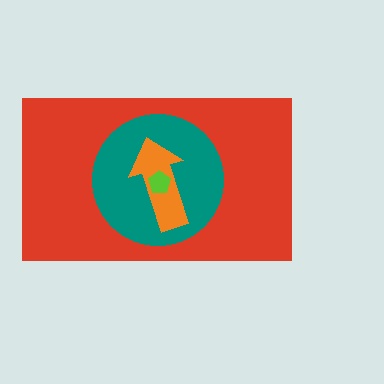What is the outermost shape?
The red rectangle.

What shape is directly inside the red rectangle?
The teal circle.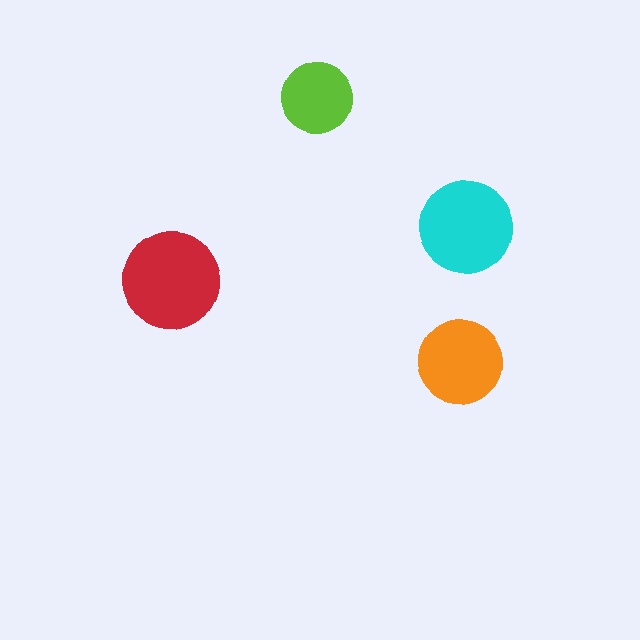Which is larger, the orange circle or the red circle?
The red one.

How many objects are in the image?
There are 4 objects in the image.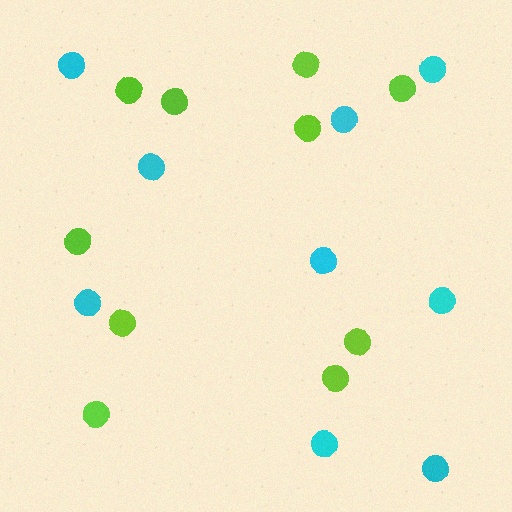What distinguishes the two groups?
There are 2 groups: one group of cyan circles (9) and one group of lime circles (10).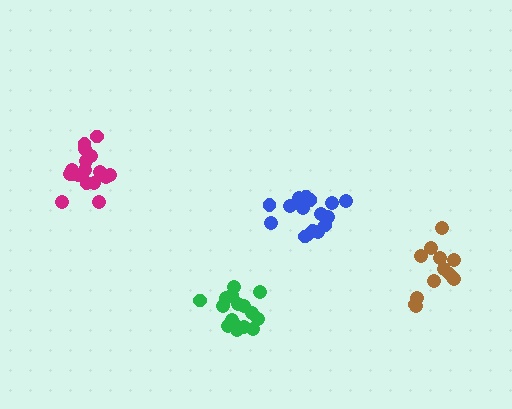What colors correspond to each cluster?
The clusters are colored: blue, brown, magenta, green.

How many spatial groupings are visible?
There are 4 spatial groupings.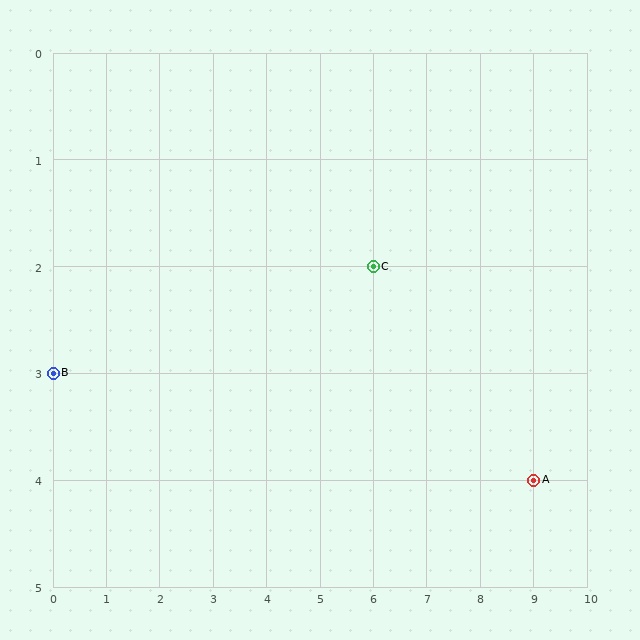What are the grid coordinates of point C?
Point C is at grid coordinates (6, 2).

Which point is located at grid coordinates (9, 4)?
Point A is at (9, 4).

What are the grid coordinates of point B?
Point B is at grid coordinates (0, 3).